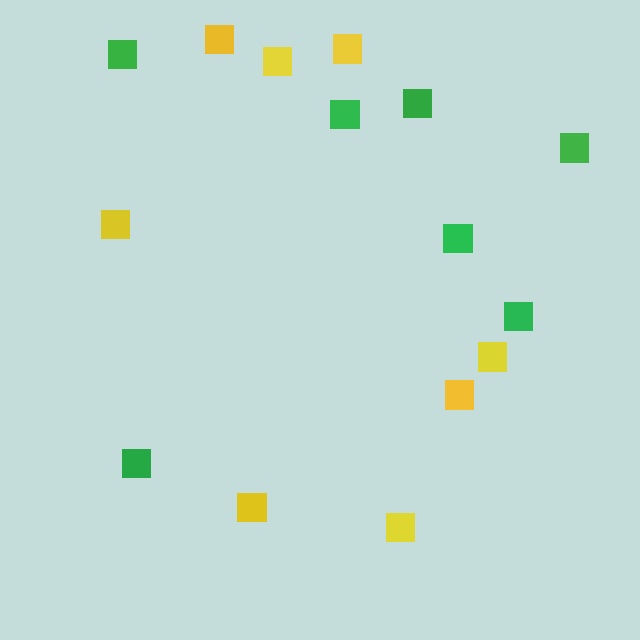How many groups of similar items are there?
There are 2 groups: one group of green squares (7) and one group of yellow squares (8).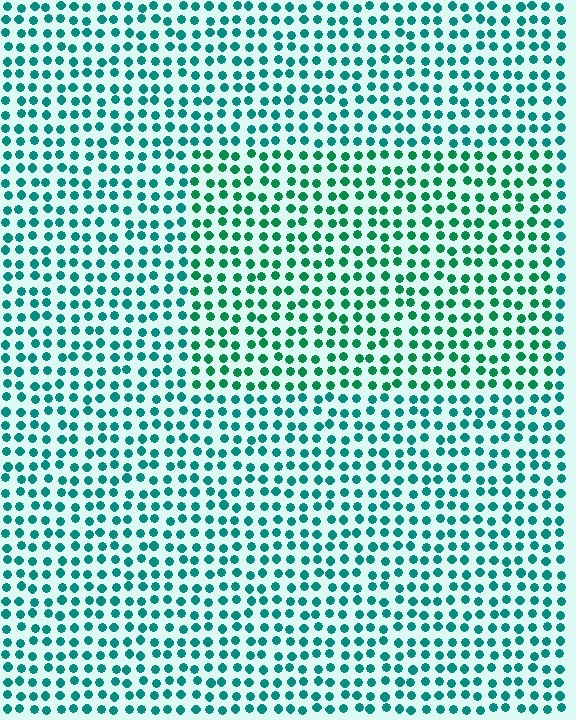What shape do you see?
I see a rectangle.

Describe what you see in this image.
The image is filled with small teal elements in a uniform arrangement. A rectangle-shaped region is visible where the elements are tinted to a slightly different hue, forming a subtle color boundary.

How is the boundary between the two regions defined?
The boundary is defined purely by a slight shift in hue (about 25 degrees). Spacing, size, and orientation are identical on both sides.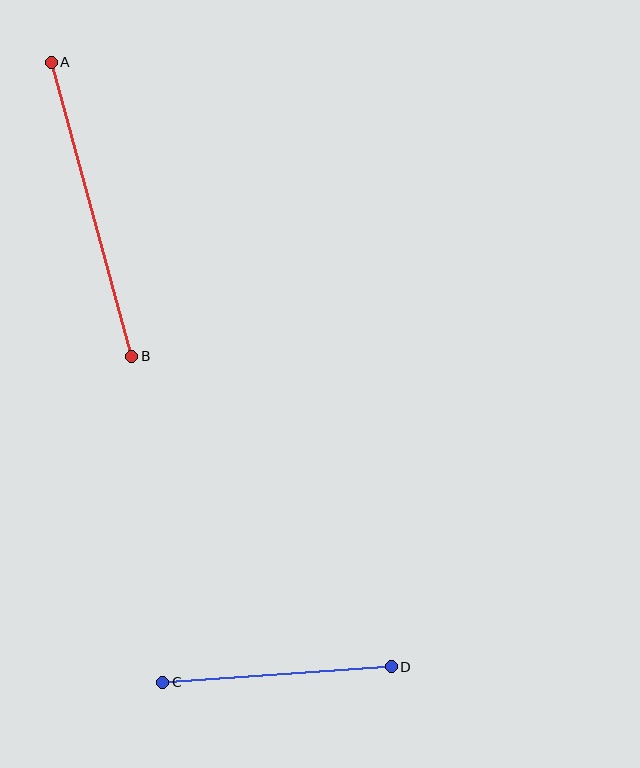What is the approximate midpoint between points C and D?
The midpoint is at approximately (277, 674) pixels.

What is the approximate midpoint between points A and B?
The midpoint is at approximately (91, 209) pixels.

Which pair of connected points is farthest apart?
Points A and B are farthest apart.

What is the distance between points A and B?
The distance is approximately 305 pixels.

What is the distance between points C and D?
The distance is approximately 229 pixels.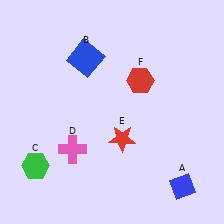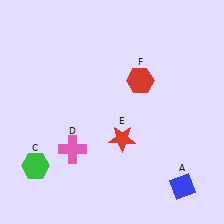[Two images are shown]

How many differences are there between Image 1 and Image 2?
There is 1 difference between the two images.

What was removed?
The blue square (B) was removed in Image 2.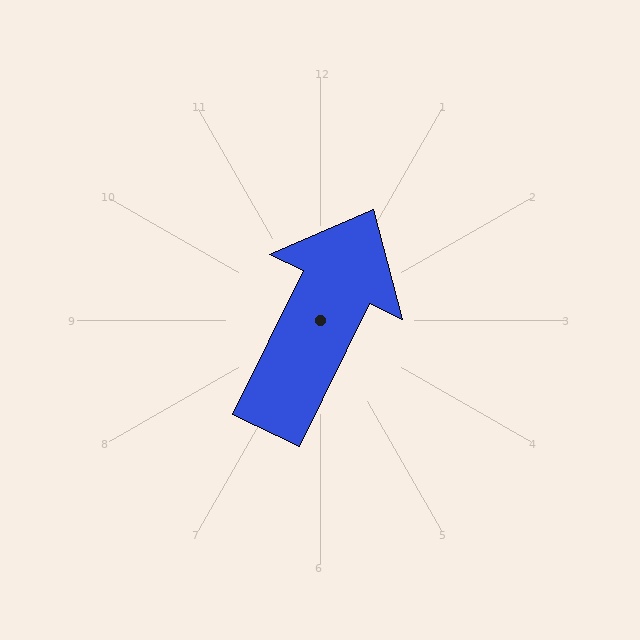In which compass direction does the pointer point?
Northeast.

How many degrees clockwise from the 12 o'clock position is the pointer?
Approximately 26 degrees.